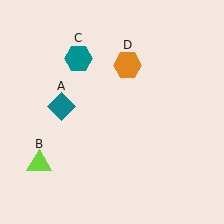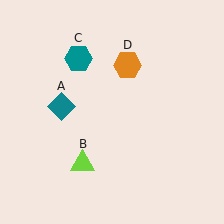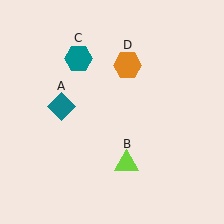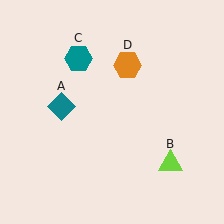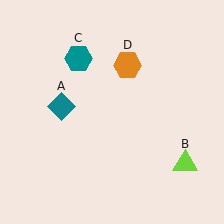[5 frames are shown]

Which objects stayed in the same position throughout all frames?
Teal diamond (object A) and teal hexagon (object C) and orange hexagon (object D) remained stationary.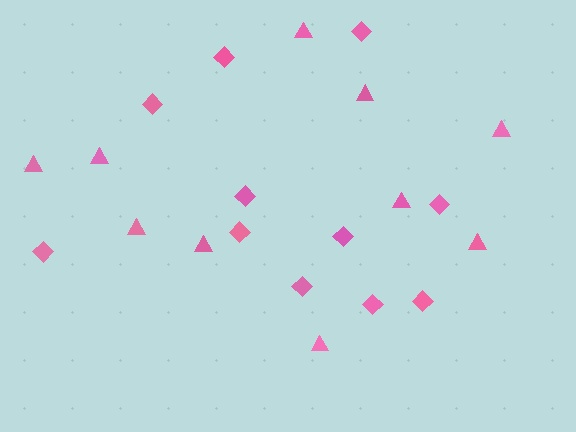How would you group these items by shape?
There are 2 groups: one group of diamonds (11) and one group of triangles (10).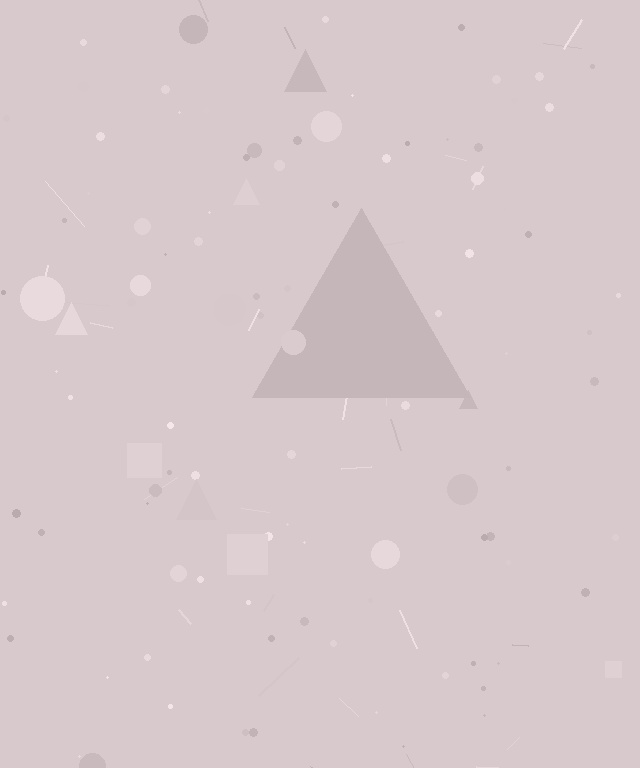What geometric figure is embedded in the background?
A triangle is embedded in the background.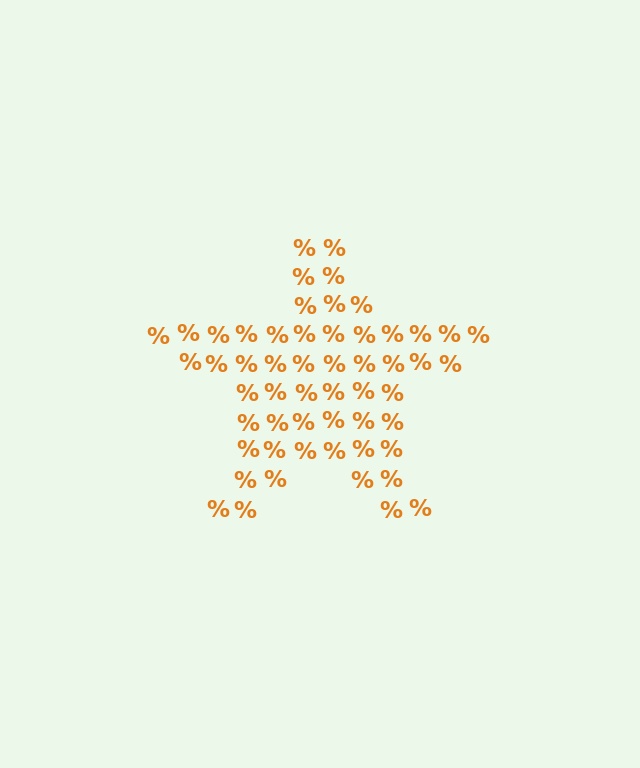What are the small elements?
The small elements are percent signs.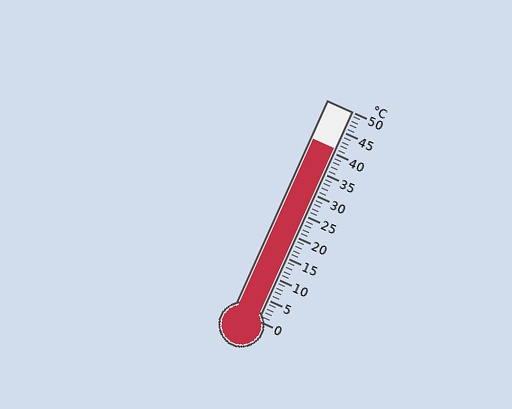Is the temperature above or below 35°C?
The temperature is above 35°C.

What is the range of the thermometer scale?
The thermometer scale ranges from 0°C to 50°C.